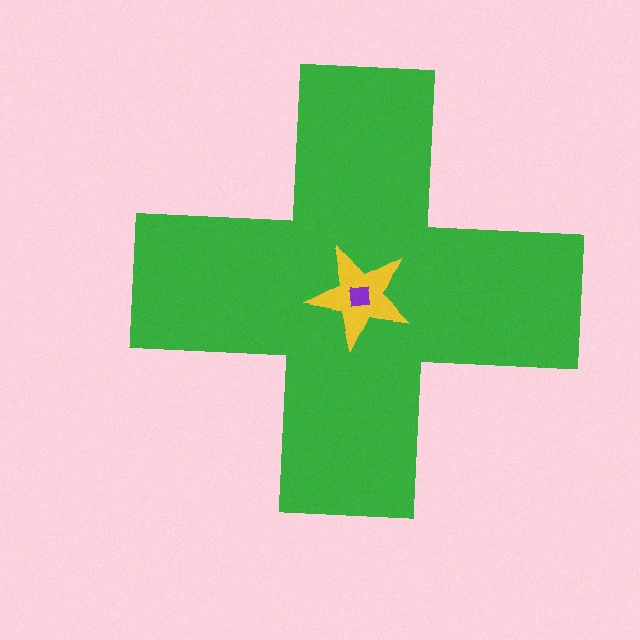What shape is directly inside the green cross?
The yellow star.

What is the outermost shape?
The green cross.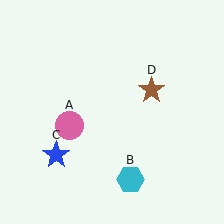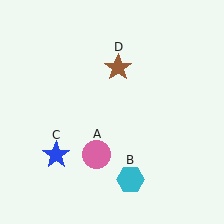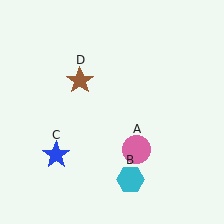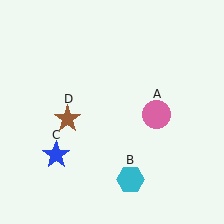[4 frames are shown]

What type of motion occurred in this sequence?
The pink circle (object A), brown star (object D) rotated counterclockwise around the center of the scene.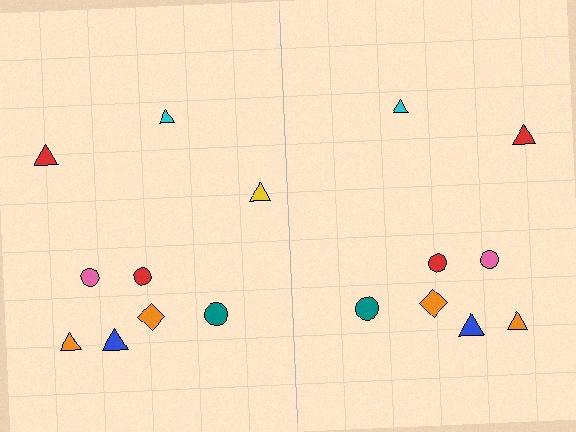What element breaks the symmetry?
A yellow triangle is missing from the right side.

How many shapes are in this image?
There are 17 shapes in this image.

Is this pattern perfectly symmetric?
No, the pattern is not perfectly symmetric. A yellow triangle is missing from the right side.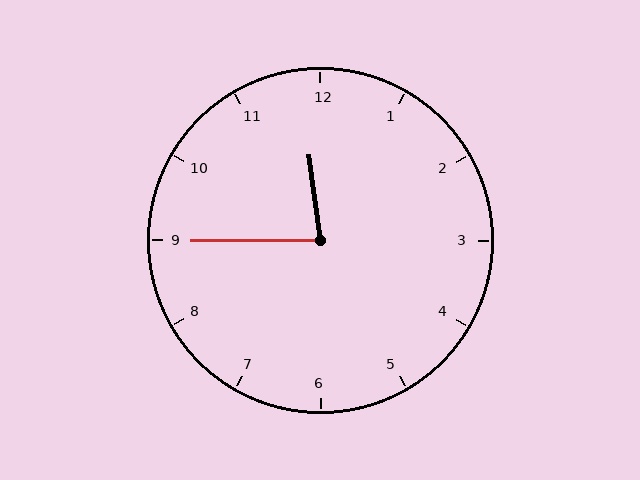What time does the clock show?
11:45.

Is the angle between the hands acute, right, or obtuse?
It is acute.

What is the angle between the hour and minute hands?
Approximately 82 degrees.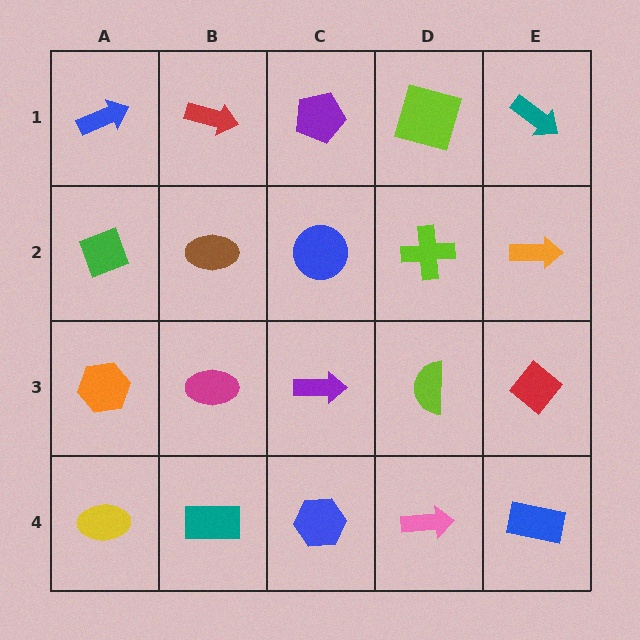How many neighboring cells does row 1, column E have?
2.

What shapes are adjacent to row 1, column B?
A brown ellipse (row 2, column B), a blue arrow (row 1, column A), a purple pentagon (row 1, column C).